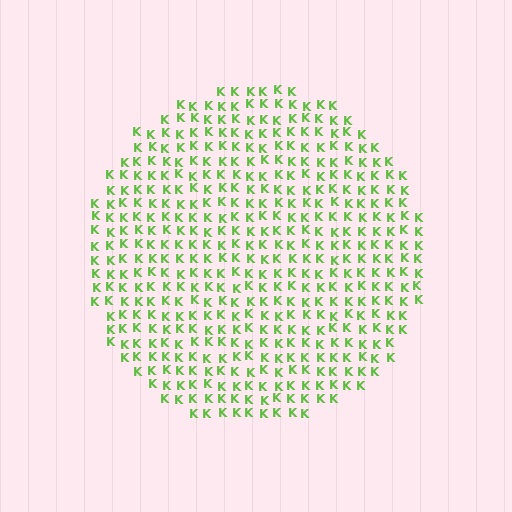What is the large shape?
The large shape is a circle.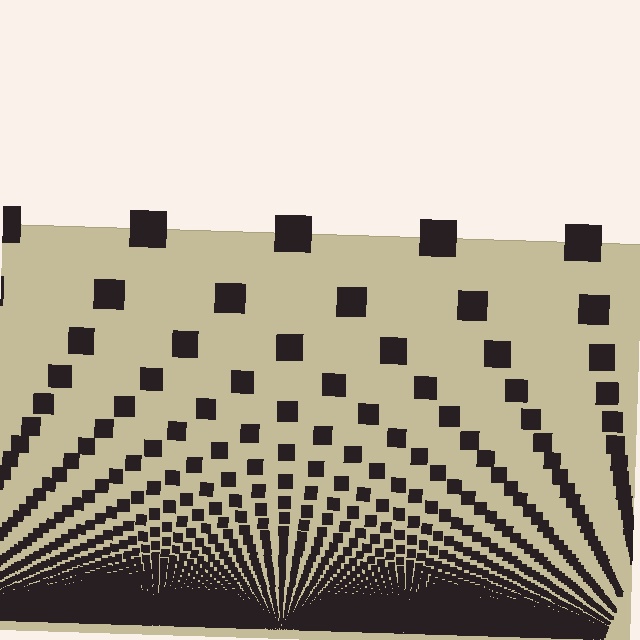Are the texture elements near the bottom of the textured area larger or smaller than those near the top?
Smaller. The gradient is inverted — elements near the bottom are smaller and denser.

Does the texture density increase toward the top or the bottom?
Density increases toward the bottom.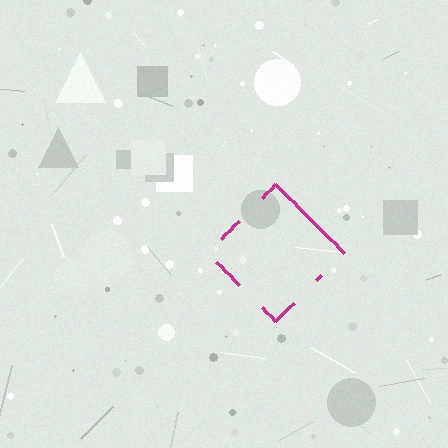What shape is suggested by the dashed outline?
The dashed outline suggests a diamond.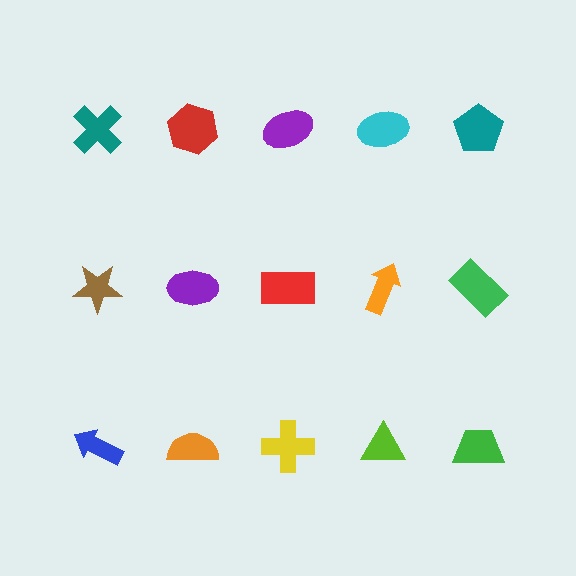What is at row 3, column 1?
A blue arrow.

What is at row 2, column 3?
A red rectangle.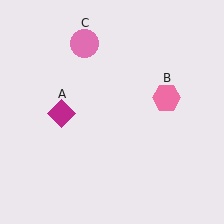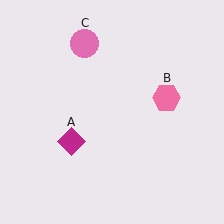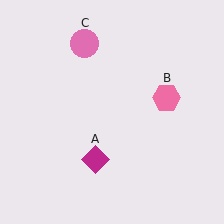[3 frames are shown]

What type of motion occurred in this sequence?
The magenta diamond (object A) rotated counterclockwise around the center of the scene.